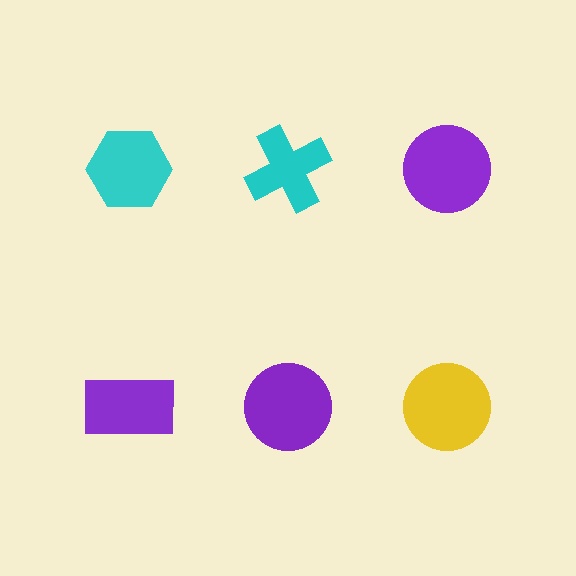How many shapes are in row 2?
3 shapes.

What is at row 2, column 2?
A purple circle.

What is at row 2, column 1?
A purple rectangle.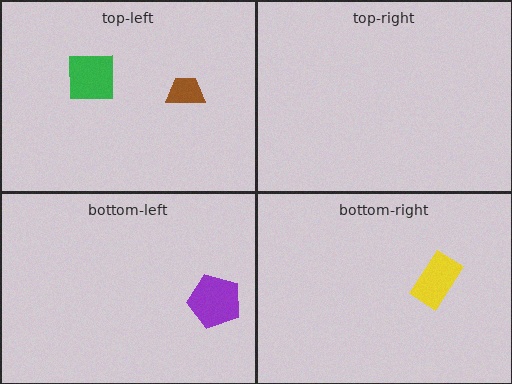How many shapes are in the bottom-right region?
1.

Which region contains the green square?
The top-left region.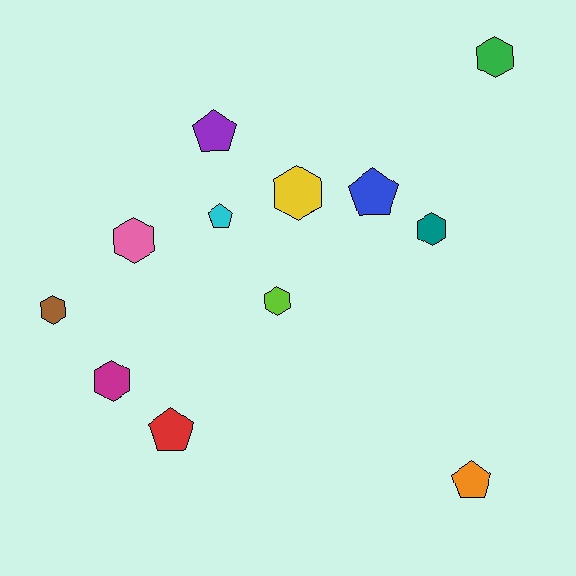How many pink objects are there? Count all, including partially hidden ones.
There is 1 pink object.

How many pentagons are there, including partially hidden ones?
There are 5 pentagons.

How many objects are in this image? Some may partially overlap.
There are 12 objects.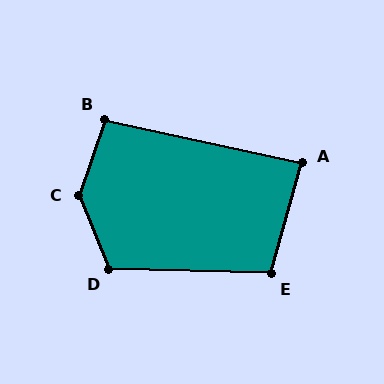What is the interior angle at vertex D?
Approximately 114 degrees (obtuse).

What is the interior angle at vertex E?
Approximately 104 degrees (obtuse).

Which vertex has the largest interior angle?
C, at approximately 139 degrees.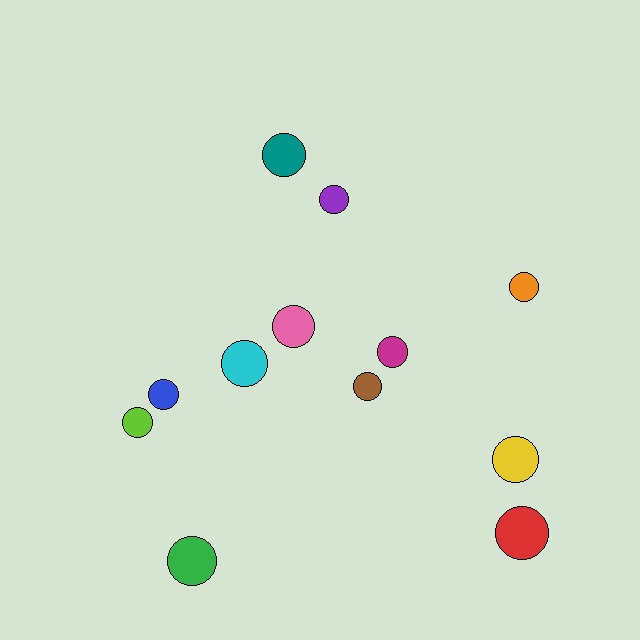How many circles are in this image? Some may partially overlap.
There are 12 circles.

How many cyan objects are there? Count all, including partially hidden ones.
There is 1 cyan object.